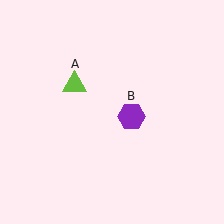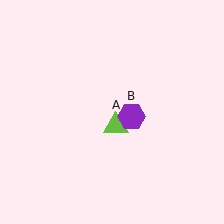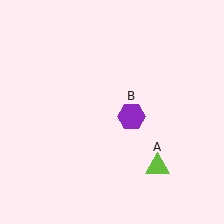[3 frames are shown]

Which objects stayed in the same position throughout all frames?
Purple hexagon (object B) remained stationary.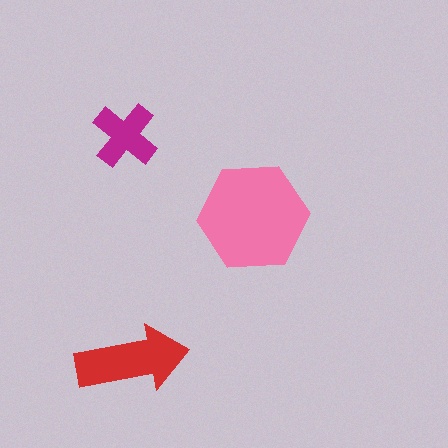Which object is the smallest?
The magenta cross.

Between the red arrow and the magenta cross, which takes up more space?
The red arrow.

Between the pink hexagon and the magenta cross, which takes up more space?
The pink hexagon.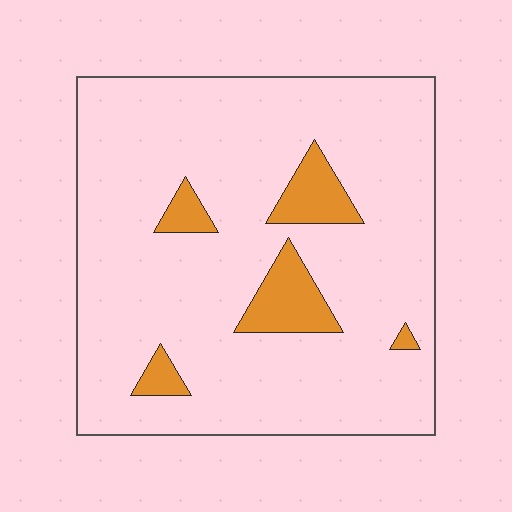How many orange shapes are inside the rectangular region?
5.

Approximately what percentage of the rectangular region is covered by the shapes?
Approximately 10%.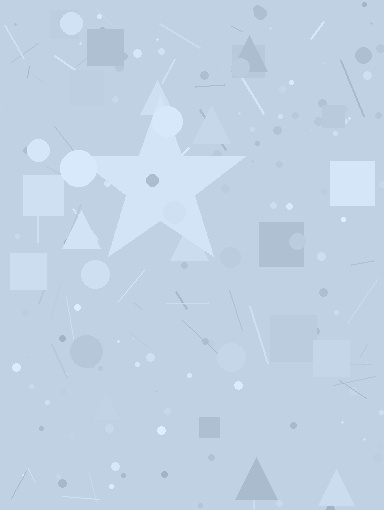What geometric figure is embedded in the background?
A star is embedded in the background.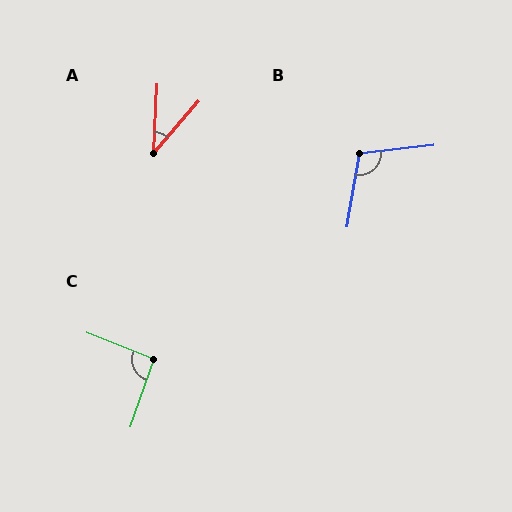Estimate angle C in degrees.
Approximately 92 degrees.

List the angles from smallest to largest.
A (38°), C (92°), B (106°).